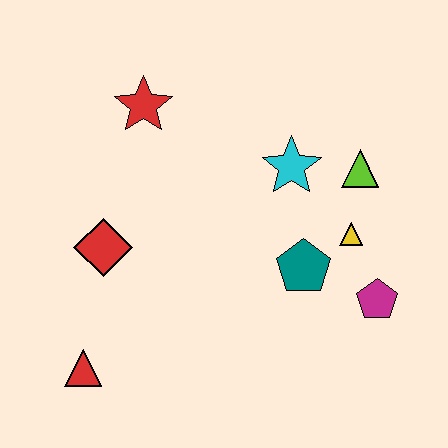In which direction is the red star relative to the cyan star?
The red star is to the left of the cyan star.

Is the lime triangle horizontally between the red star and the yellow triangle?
No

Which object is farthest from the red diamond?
The magenta pentagon is farthest from the red diamond.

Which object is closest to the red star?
The red diamond is closest to the red star.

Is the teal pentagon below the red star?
Yes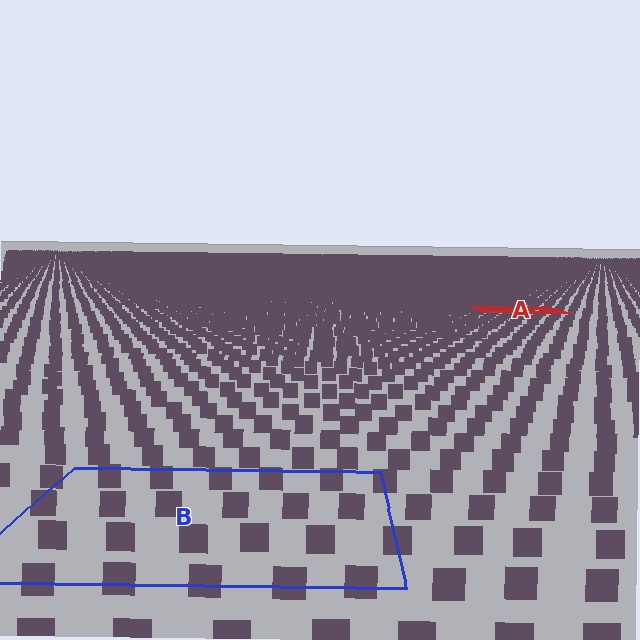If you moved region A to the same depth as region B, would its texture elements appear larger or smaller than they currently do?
They would appear larger. At a closer depth, the same texture elements are projected at a bigger on-screen size.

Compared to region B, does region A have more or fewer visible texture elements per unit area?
Region A has more texture elements per unit area — they are packed more densely because it is farther away.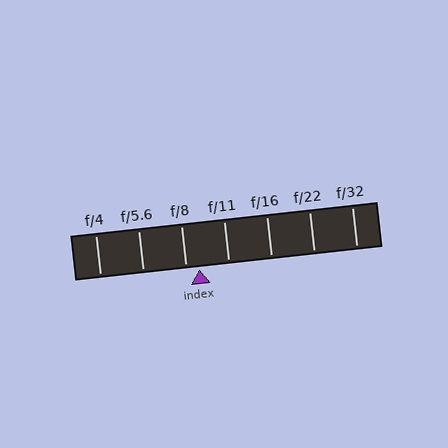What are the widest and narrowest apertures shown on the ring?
The widest aperture shown is f/4 and the narrowest is f/32.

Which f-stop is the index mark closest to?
The index mark is closest to f/8.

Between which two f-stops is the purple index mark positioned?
The index mark is between f/8 and f/11.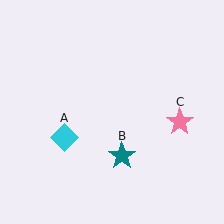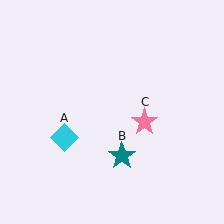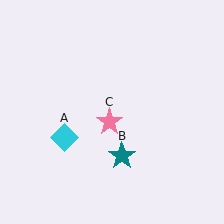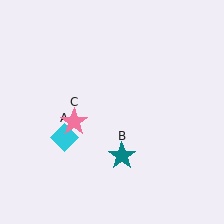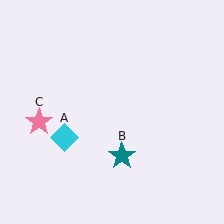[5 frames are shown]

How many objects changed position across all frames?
1 object changed position: pink star (object C).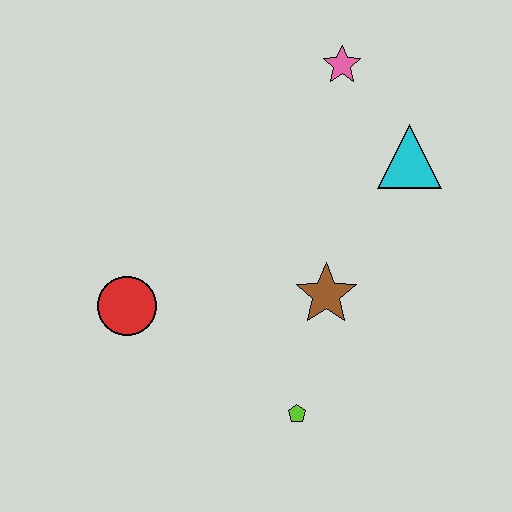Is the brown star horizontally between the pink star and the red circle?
Yes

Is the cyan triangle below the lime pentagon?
No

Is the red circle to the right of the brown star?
No